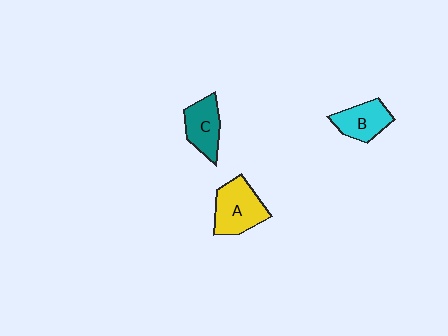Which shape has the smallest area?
Shape B (cyan).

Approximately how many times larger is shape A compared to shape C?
Approximately 1.3 times.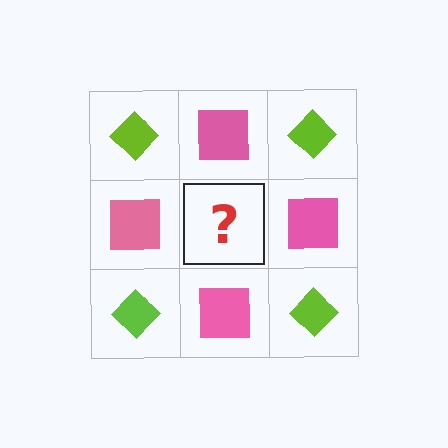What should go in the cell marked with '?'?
The missing cell should contain a lime diamond.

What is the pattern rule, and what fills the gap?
The rule is that it alternates lime diamond and pink square in a checkerboard pattern. The gap should be filled with a lime diamond.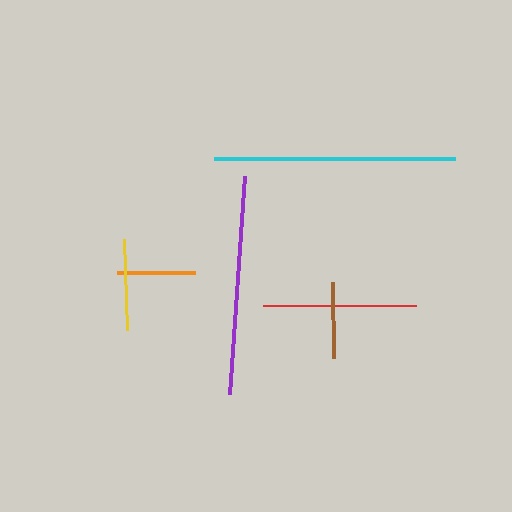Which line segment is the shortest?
The brown line is the shortest at approximately 76 pixels.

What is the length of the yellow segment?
The yellow segment is approximately 91 pixels long.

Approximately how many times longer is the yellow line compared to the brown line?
The yellow line is approximately 1.2 times the length of the brown line.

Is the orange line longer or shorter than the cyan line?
The cyan line is longer than the orange line.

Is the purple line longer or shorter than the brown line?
The purple line is longer than the brown line.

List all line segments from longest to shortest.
From longest to shortest: cyan, purple, red, yellow, orange, brown.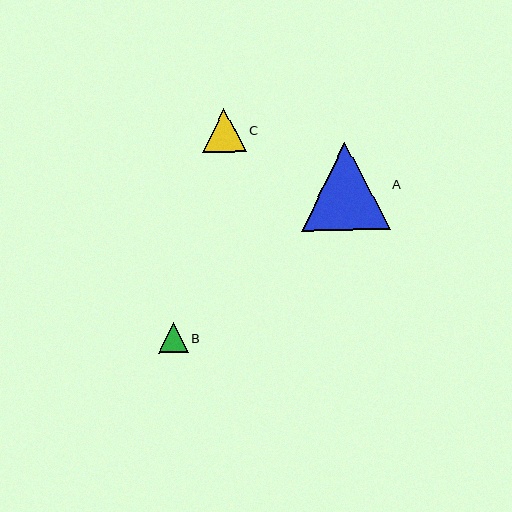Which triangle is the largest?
Triangle A is the largest with a size of approximately 89 pixels.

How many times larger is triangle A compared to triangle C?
Triangle A is approximately 2.0 times the size of triangle C.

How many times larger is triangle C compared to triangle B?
Triangle C is approximately 1.5 times the size of triangle B.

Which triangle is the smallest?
Triangle B is the smallest with a size of approximately 30 pixels.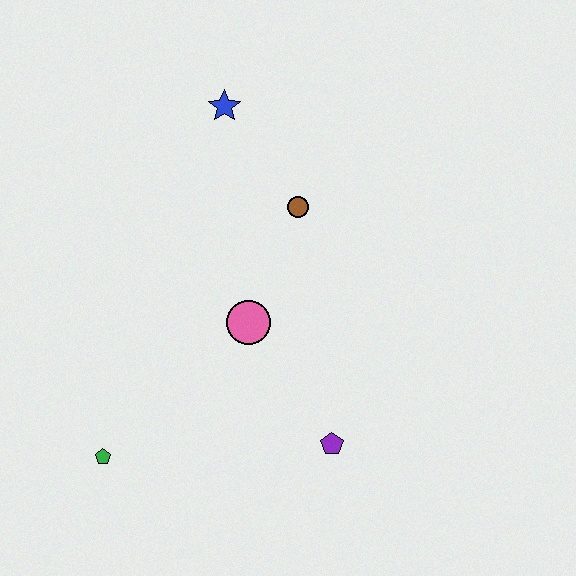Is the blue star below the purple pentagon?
No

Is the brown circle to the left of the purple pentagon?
Yes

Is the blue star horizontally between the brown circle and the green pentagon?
Yes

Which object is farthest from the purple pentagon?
The blue star is farthest from the purple pentagon.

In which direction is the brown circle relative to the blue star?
The brown circle is below the blue star.